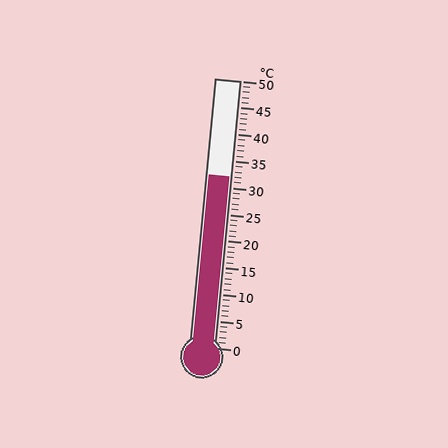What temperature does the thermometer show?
The thermometer shows approximately 32°C.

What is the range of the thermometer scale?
The thermometer scale ranges from 0°C to 50°C.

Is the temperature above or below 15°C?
The temperature is above 15°C.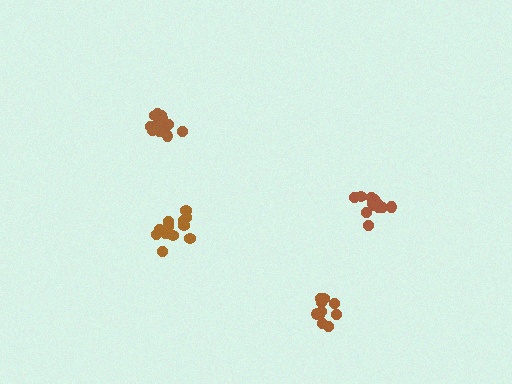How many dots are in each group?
Group 1: 13 dots, Group 2: 15 dots, Group 3: 10 dots, Group 4: 13 dots (51 total).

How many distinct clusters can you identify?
There are 4 distinct clusters.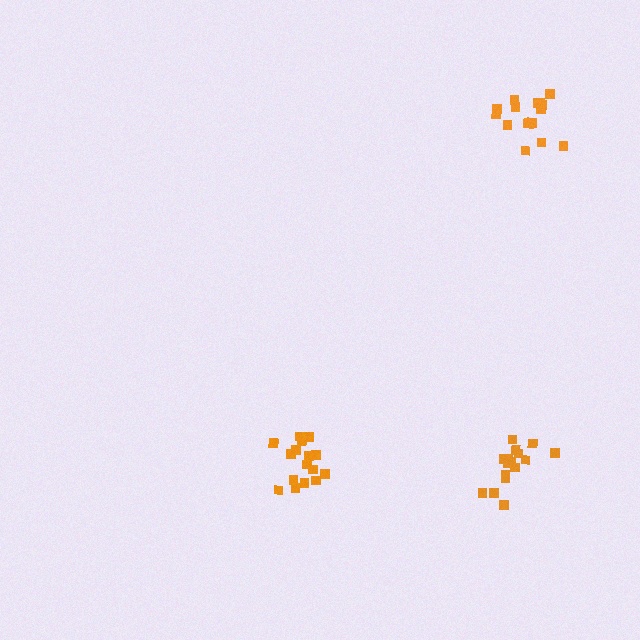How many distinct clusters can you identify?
There are 3 distinct clusters.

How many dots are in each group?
Group 1: 17 dots, Group 2: 16 dots, Group 3: 16 dots (49 total).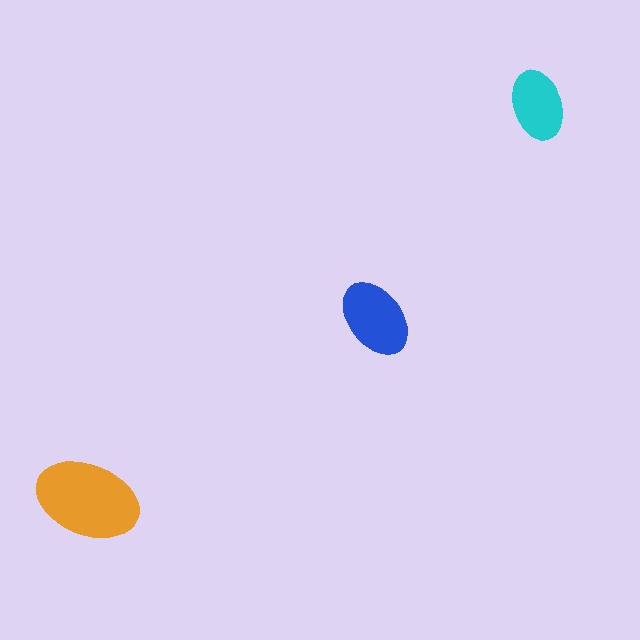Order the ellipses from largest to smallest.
the orange one, the blue one, the cyan one.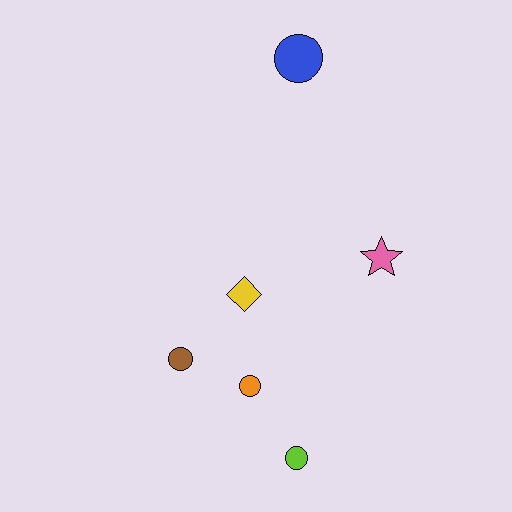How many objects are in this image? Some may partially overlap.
There are 6 objects.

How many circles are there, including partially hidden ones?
There are 4 circles.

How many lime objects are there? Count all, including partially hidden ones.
There is 1 lime object.